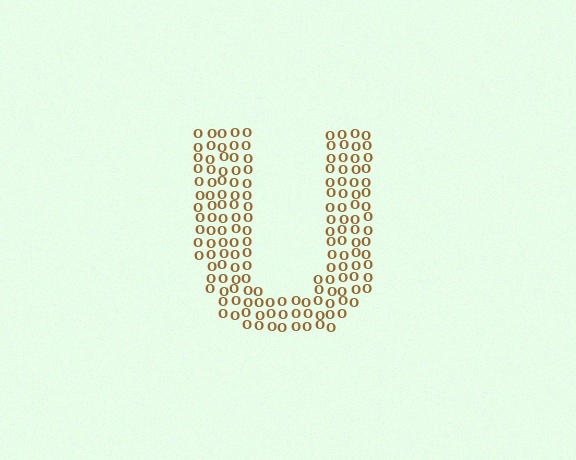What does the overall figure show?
The overall figure shows the letter U.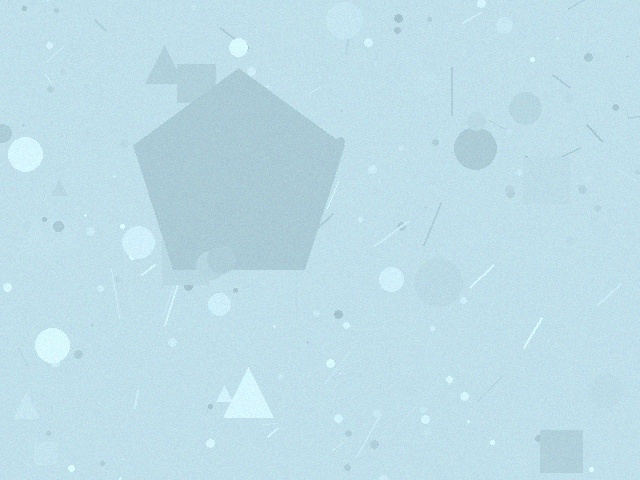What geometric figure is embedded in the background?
A pentagon is embedded in the background.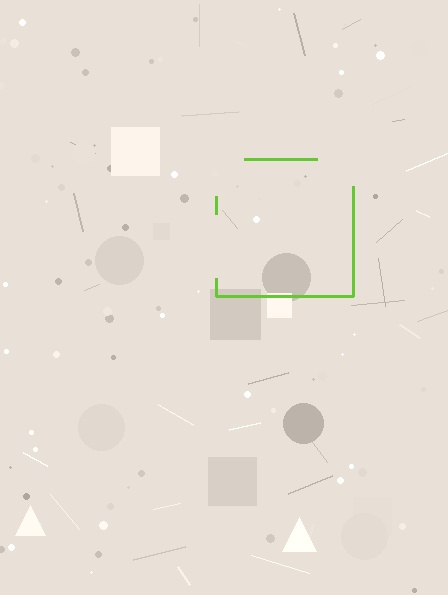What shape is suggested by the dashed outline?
The dashed outline suggests a square.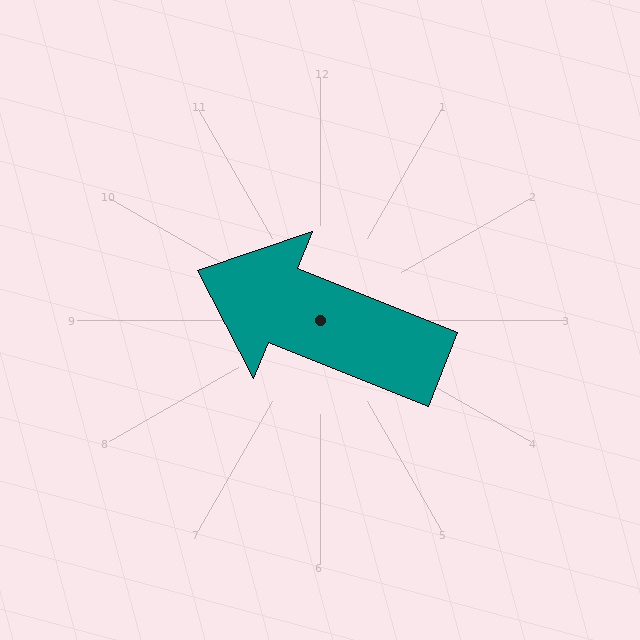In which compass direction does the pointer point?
West.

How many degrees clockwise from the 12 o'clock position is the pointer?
Approximately 292 degrees.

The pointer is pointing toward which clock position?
Roughly 10 o'clock.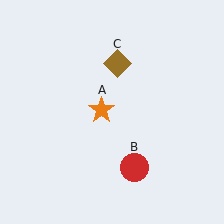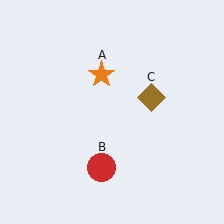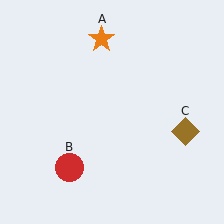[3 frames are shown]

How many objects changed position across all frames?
3 objects changed position: orange star (object A), red circle (object B), brown diamond (object C).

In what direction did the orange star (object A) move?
The orange star (object A) moved up.